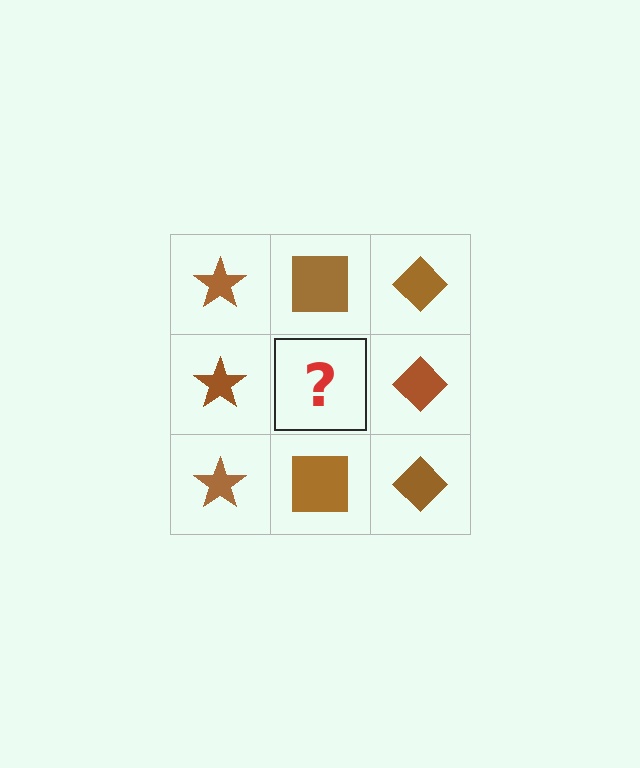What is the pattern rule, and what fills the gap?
The rule is that each column has a consistent shape. The gap should be filled with a brown square.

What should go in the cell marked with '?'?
The missing cell should contain a brown square.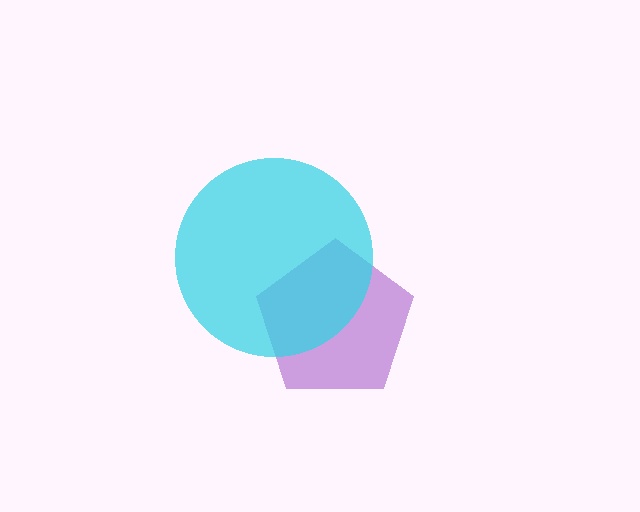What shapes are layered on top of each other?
The layered shapes are: a purple pentagon, a cyan circle.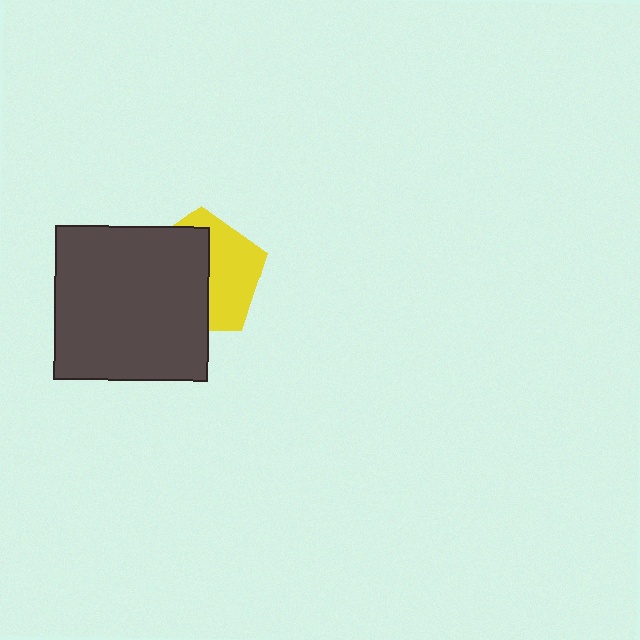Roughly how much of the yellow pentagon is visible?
A small part of it is visible (roughly 45%).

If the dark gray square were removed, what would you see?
You would see the complete yellow pentagon.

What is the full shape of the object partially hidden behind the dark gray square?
The partially hidden object is a yellow pentagon.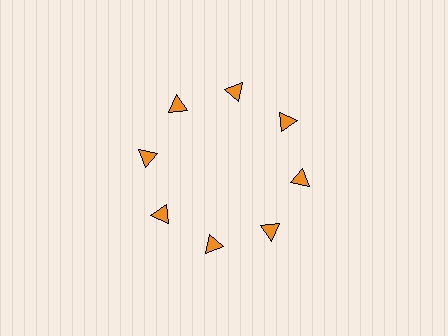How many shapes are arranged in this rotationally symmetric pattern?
There are 8 shapes, arranged in 8 groups of 1.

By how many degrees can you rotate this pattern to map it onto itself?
The pattern maps onto itself every 45 degrees of rotation.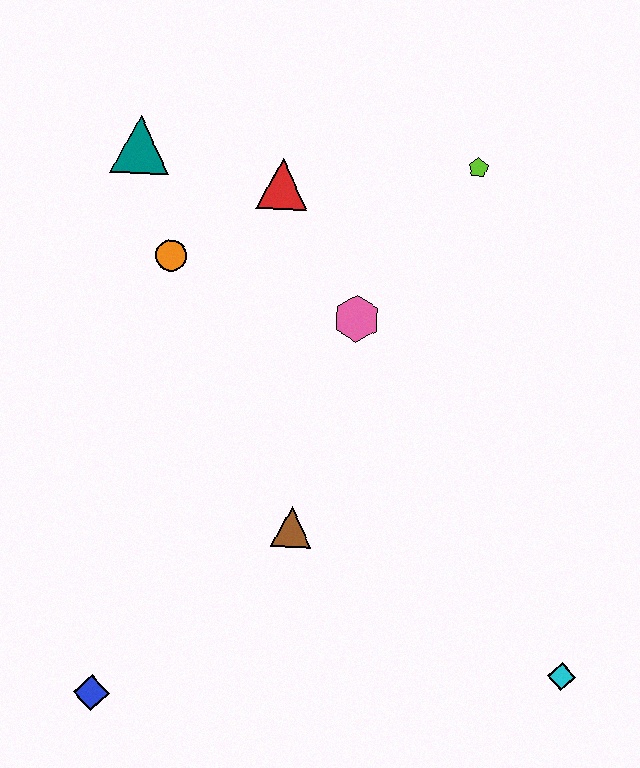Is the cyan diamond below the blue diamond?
No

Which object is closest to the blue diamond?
The brown triangle is closest to the blue diamond.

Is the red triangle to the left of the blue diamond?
No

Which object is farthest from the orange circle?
The cyan diamond is farthest from the orange circle.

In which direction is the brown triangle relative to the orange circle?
The brown triangle is below the orange circle.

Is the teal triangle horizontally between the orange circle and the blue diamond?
Yes